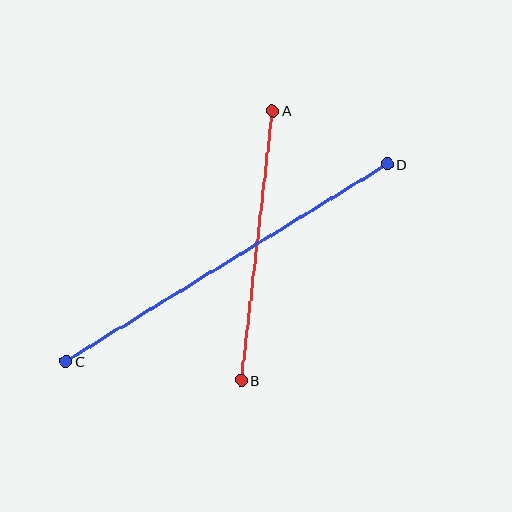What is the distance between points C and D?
The distance is approximately 377 pixels.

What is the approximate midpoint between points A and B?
The midpoint is at approximately (257, 246) pixels.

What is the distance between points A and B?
The distance is approximately 272 pixels.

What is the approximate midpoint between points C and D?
The midpoint is at approximately (227, 263) pixels.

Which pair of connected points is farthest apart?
Points C and D are farthest apart.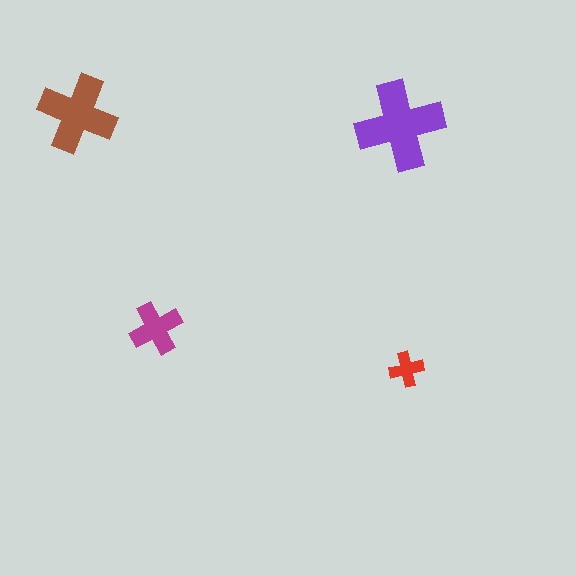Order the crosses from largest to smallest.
the purple one, the brown one, the magenta one, the red one.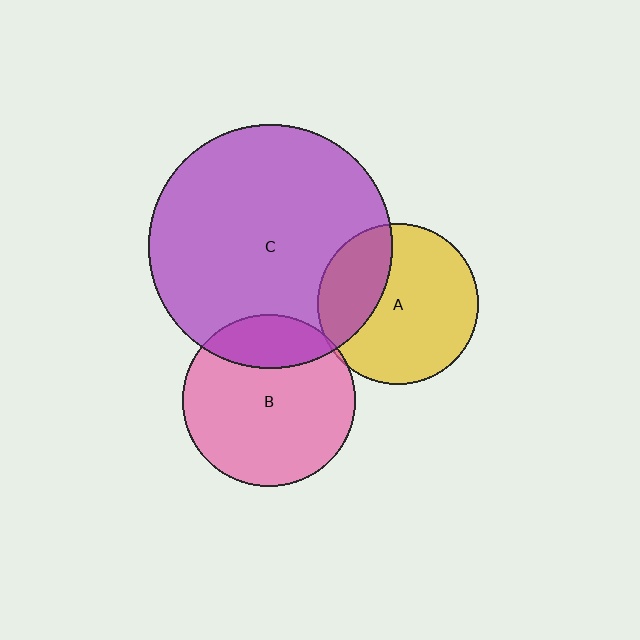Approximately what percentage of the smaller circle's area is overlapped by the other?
Approximately 30%.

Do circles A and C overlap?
Yes.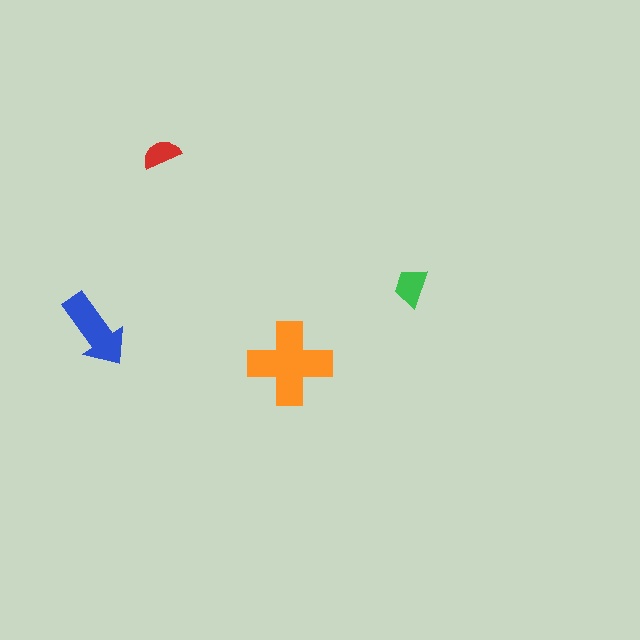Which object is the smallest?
The red semicircle.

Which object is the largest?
The orange cross.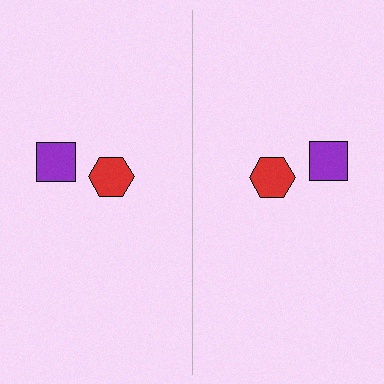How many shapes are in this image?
There are 4 shapes in this image.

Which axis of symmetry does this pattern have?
The pattern has a vertical axis of symmetry running through the center of the image.